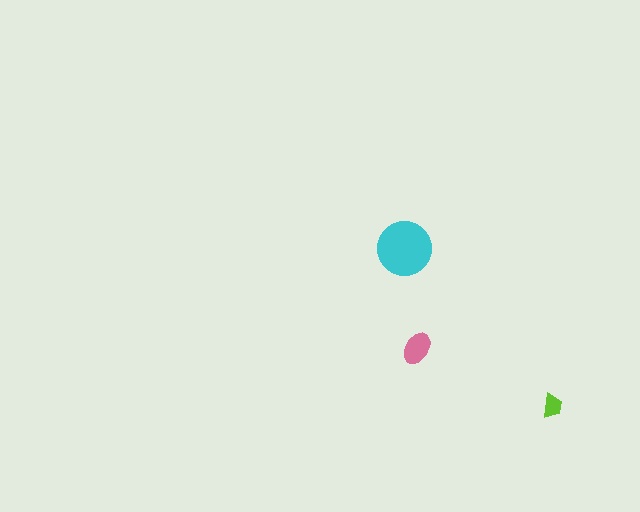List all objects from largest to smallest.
The cyan circle, the pink ellipse, the lime trapezoid.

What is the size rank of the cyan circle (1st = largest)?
1st.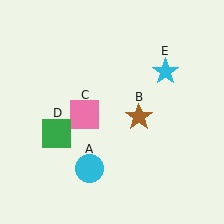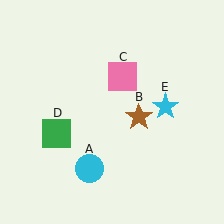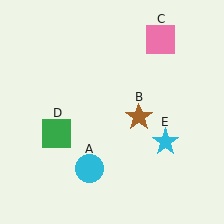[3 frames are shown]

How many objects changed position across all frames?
2 objects changed position: pink square (object C), cyan star (object E).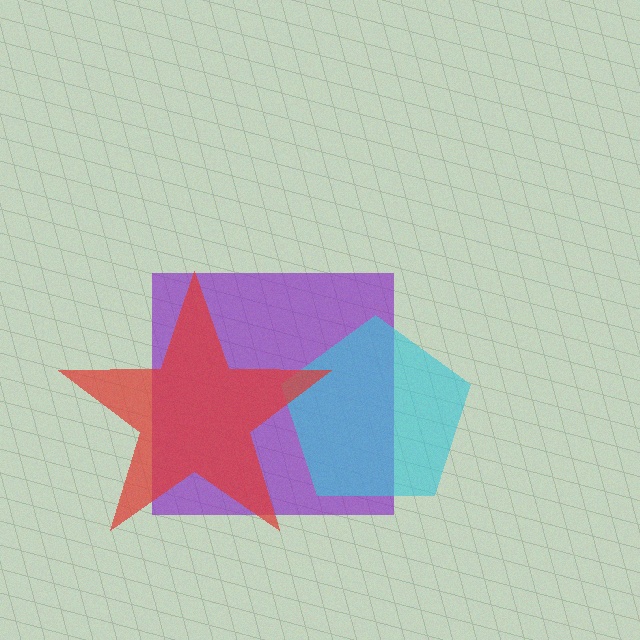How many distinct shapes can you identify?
There are 3 distinct shapes: a purple square, a cyan pentagon, a red star.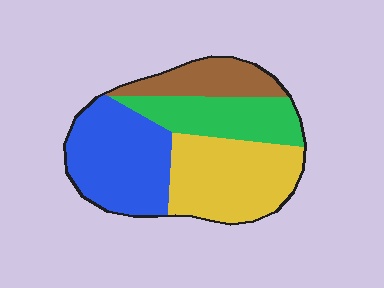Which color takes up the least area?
Brown, at roughly 15%.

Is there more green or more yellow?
Yellow.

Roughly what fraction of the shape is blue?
Blue covers around 30% of the shape.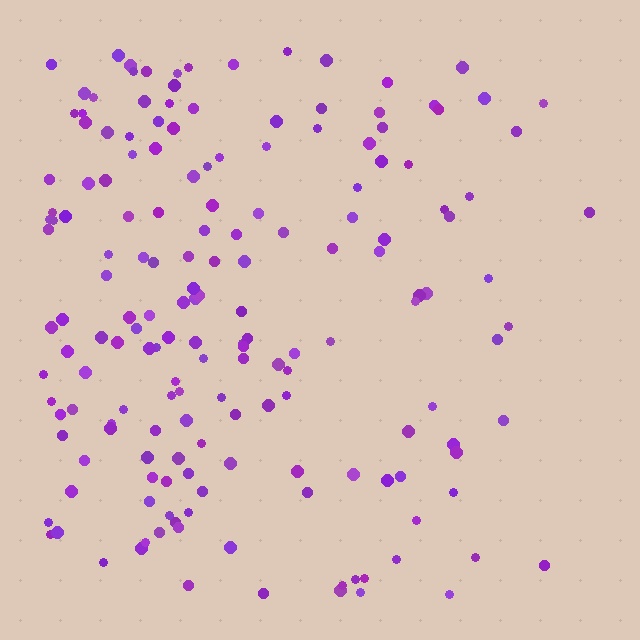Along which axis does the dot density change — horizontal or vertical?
Horizontal.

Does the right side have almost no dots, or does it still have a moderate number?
Still a moderate number, just noticeably fewer than the left.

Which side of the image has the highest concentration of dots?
The left.